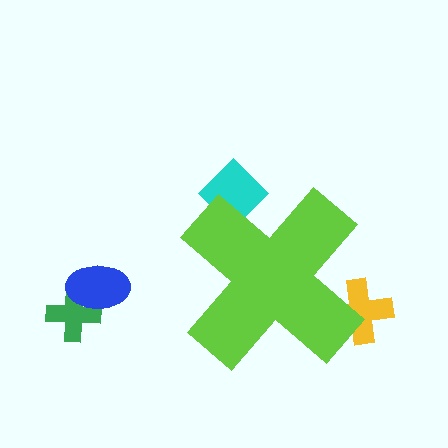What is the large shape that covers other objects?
A lime cross.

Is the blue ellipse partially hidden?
No, the blue ellipse is fully visible.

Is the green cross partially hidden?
No, the green cross is fully visible.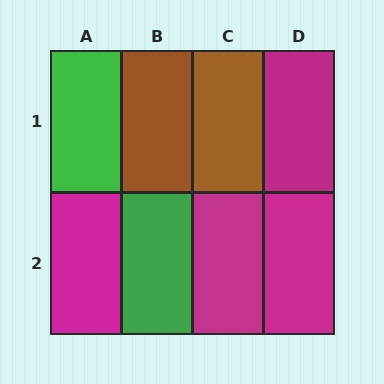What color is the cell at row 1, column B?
Brown.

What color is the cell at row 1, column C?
Brown.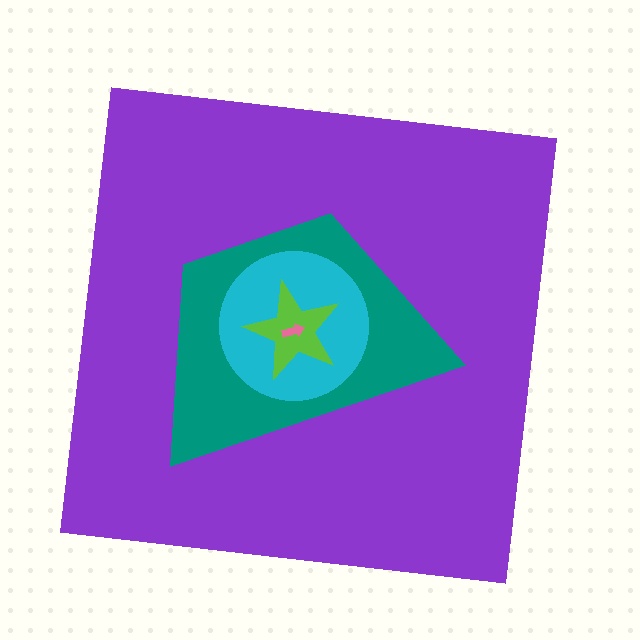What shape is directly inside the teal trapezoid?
The cyan circle.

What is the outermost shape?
The purple square.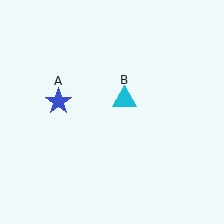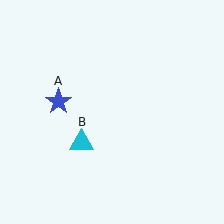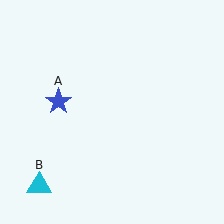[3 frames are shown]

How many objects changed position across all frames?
1 object changed position: cyan triangle (object B).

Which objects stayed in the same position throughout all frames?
Blue star (object A) remained stationary.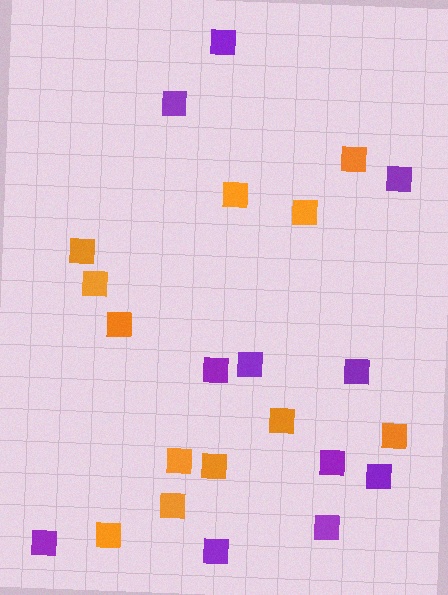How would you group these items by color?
There are 2 groups: one group of orange squares (12) and one group of purple squares (11).